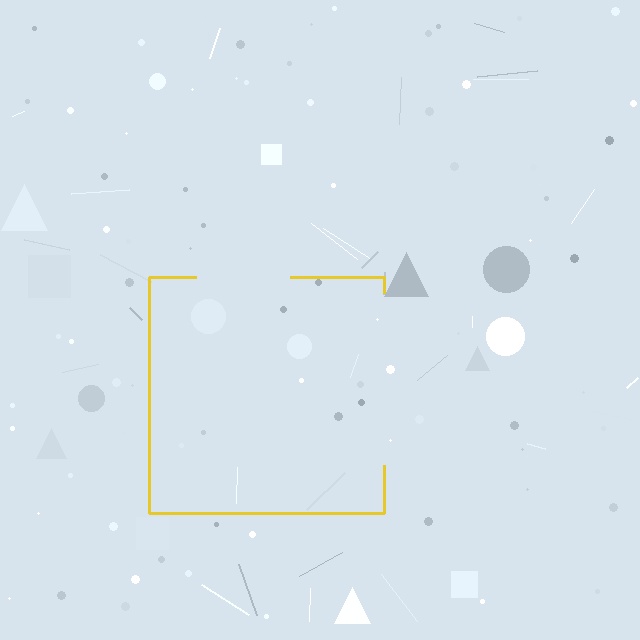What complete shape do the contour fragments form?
The contour fragments form a square.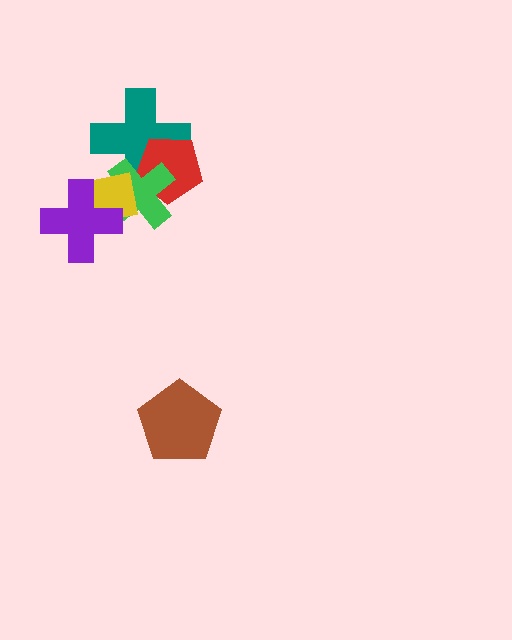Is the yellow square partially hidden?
Yes, it is partially covered by another shape.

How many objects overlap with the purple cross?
2 objects overlap with the purple cross.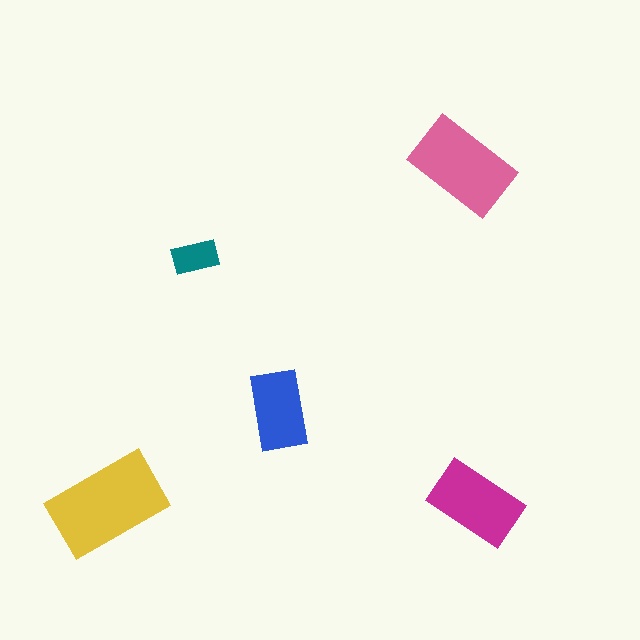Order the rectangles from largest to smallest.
the yellow one, the pink one, the magenta one, the blue one, the teal one.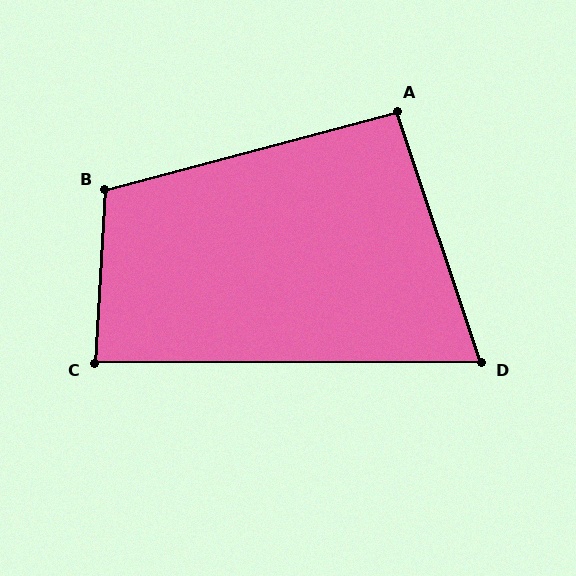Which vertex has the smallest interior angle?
D, at approximately 72 degrees.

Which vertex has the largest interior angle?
B, at approximately 108 degrees.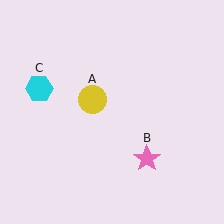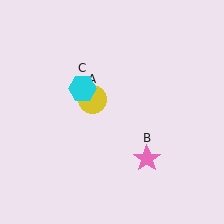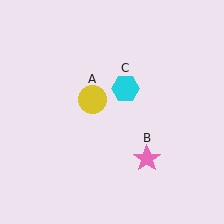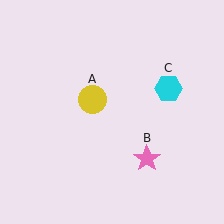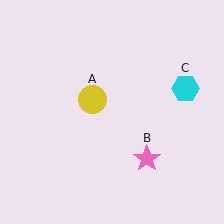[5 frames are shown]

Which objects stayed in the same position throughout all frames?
Yellow circle (object A) and pink star (object B) remained stationary.